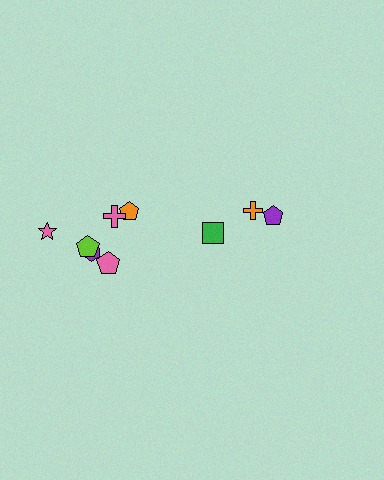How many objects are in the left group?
There are 6 objects.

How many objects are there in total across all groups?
There are 9 objects.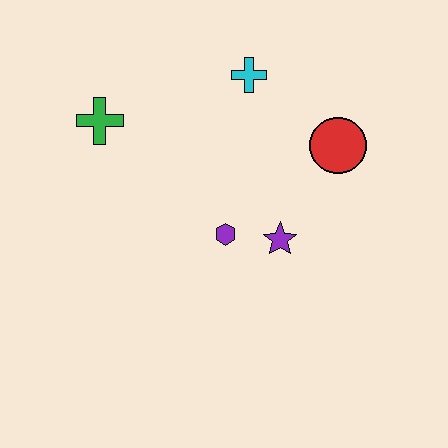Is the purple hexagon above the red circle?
No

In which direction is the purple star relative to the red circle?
The purple star is below the red circle.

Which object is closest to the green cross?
The cyan cross is closest to the green cross.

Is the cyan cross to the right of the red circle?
No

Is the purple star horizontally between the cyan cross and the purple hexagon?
No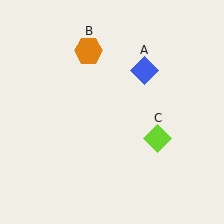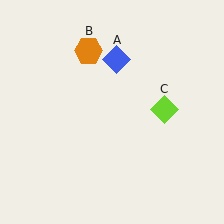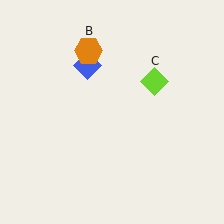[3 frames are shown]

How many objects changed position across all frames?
2 objects changed position: blue diamond (object A), lime diamond (object C).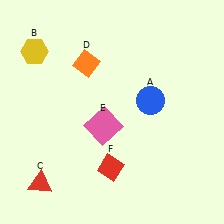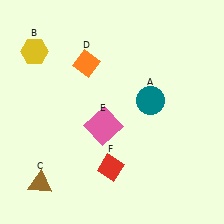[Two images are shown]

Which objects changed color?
A changed from blue to teal. C changed from red to brown.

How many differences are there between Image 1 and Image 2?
There are 2 differences between the two images.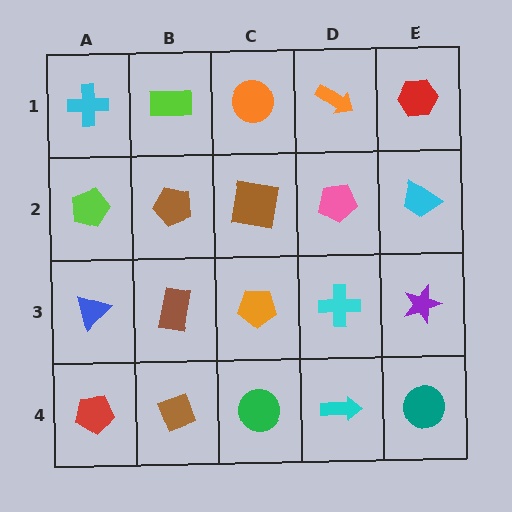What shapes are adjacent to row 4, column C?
An orange pentagon (row 3, column C), a brown diamond (row 4, column B), a cyan arrow (row 4, column D).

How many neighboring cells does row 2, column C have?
4.